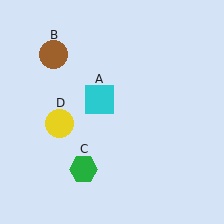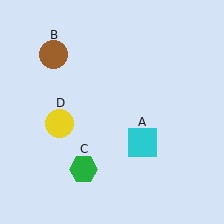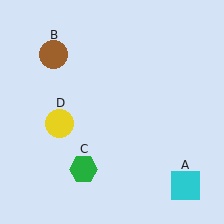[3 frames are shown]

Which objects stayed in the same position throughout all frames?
Brown circle (object B) and green hexagon (object C) and yellow circle (object D) remained stationary.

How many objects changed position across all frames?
1 object changed position: cyan square (object A).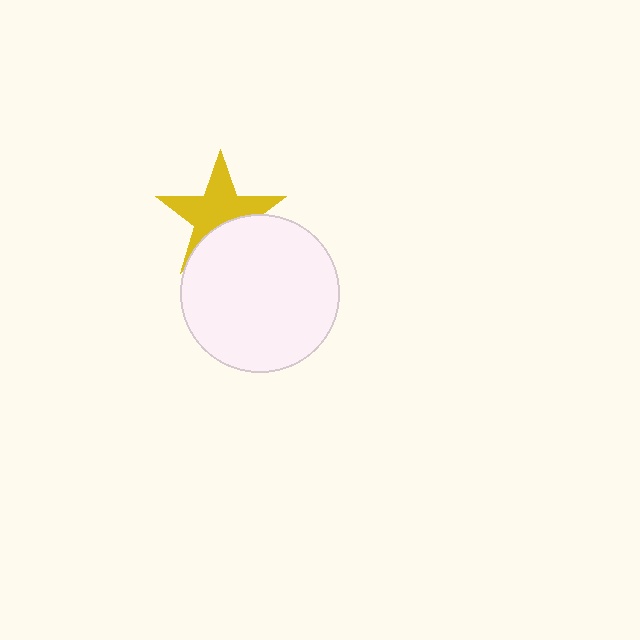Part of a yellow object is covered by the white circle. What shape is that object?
It is a star.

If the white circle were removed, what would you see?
You would see the complete yellow star.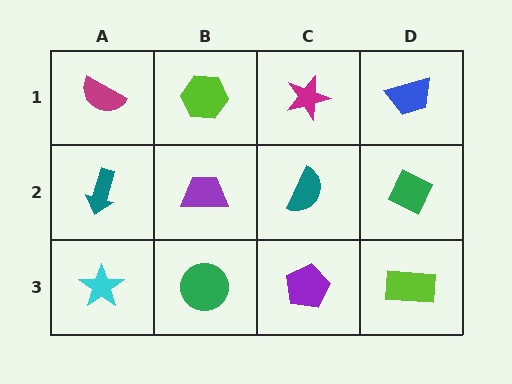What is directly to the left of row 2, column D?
A teal semicircle.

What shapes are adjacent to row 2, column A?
A magenta semicircle (row 1, column A), a cyan star (row 3, column A), a purple trapezoid (row 2, column B).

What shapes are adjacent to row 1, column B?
A purple trapezoid (row 2, column B), a magenta semicircle (row 1, column A), a magenta star (row 1, column C).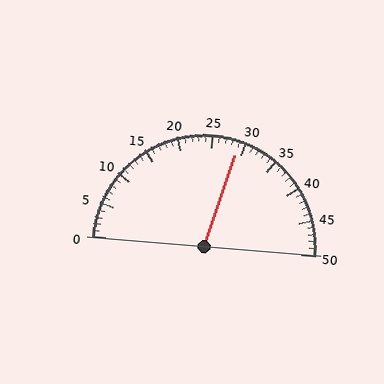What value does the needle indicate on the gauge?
The needle indicates approximately 29.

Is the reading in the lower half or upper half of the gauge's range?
The reading is in the upper half of the range (0 to 50).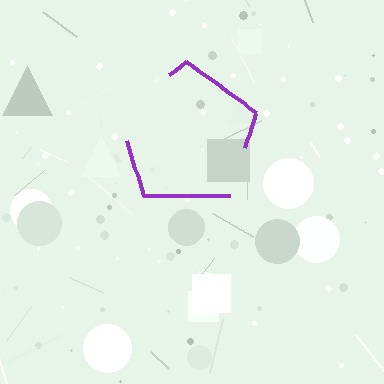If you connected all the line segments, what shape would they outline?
They would outline a pentagon.